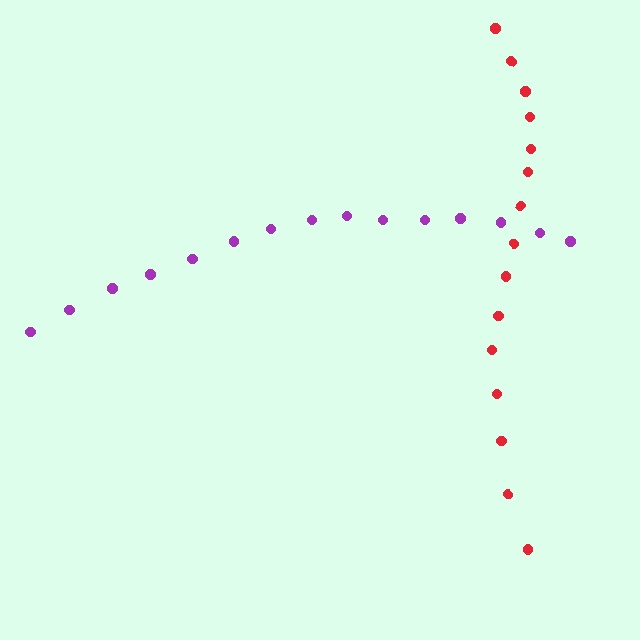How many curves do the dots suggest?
There are 2 distinct paths.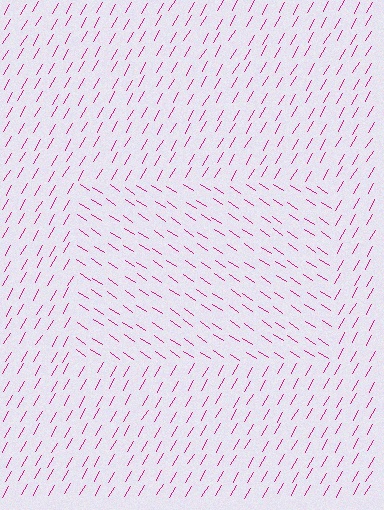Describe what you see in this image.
The image is filled with small magenta line segments. A rectangle region in the image has lines oriented differently from the surrounding lines, creating a visible texture boundary.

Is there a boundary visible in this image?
Yes, there is a texture boundary formed by a change in line orientation.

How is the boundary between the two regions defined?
The boundary is defined purely by a change in line orientation (approximately 86 degrees difference). All lines are the same color and thickness.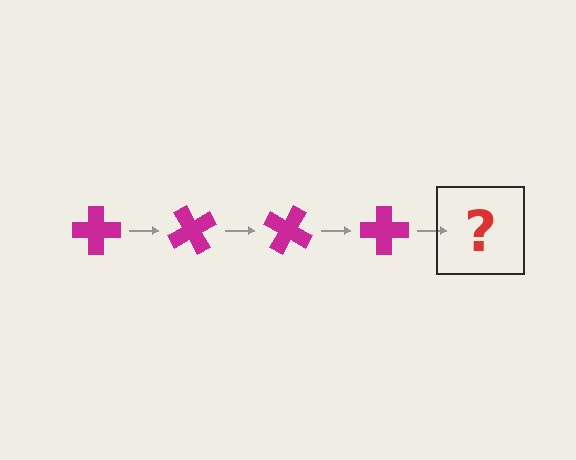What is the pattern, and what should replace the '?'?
The pattern is that the cross rotates 60 degrees each step. The '?' should be a magenta cross rotated 240 degrees.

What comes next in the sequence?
The next element should be a magenta cross rotated 240 degrees.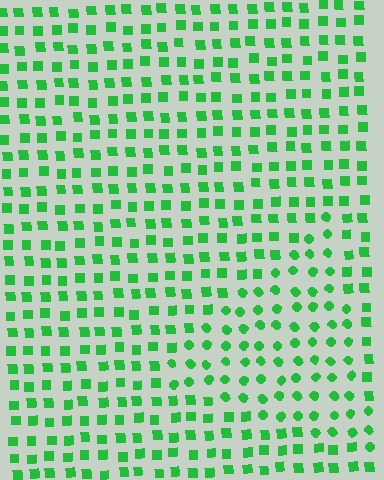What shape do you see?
I see a triangle.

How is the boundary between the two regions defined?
The boundary is defined by a change in element shape: circles inside vs. squares outside. All elements share the same color and spacing.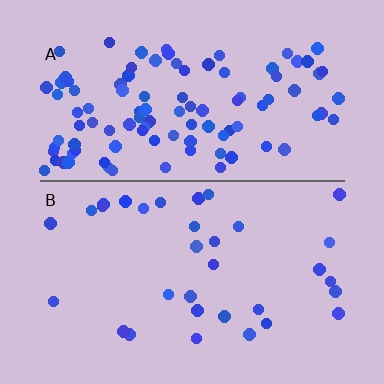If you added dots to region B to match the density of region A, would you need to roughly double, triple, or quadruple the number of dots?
Approximately triple.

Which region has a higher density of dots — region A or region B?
A (the top).